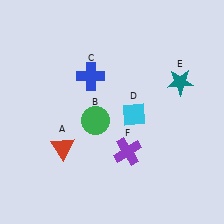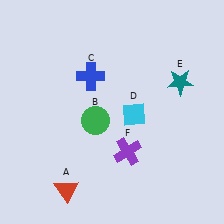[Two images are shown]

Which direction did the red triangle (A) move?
The red triangle (A) moved down.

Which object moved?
The red triangle (A) moved down.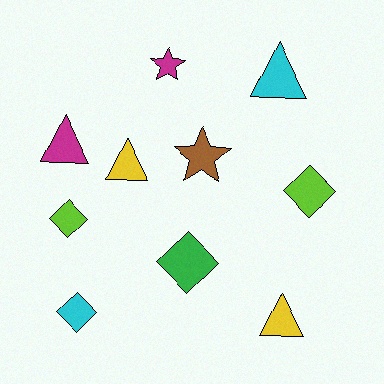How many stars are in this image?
There are 2 stars.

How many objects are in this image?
There are 10 objects.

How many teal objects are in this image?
There are no teal objects.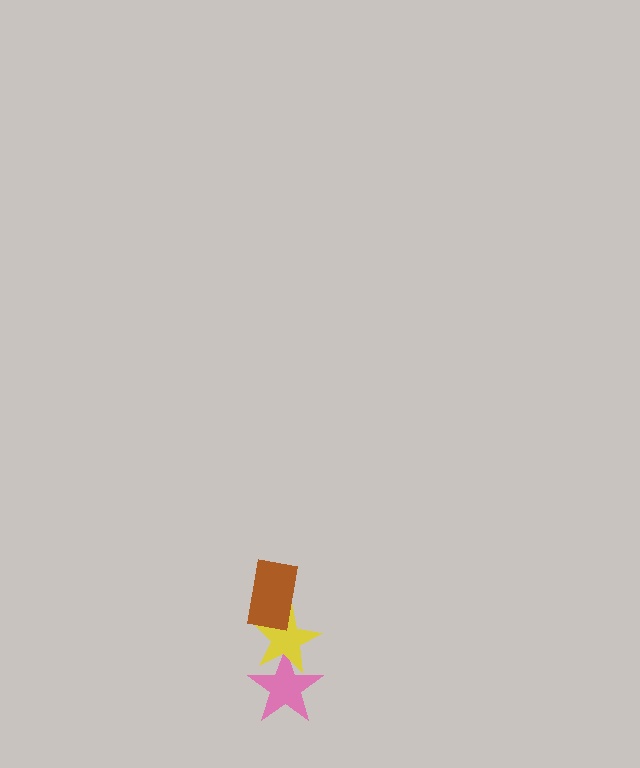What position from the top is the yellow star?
The yellow star is 2nd from the top.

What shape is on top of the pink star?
The yellow star is on top of the pink star.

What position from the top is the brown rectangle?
The brown rectangle is 1st from the top.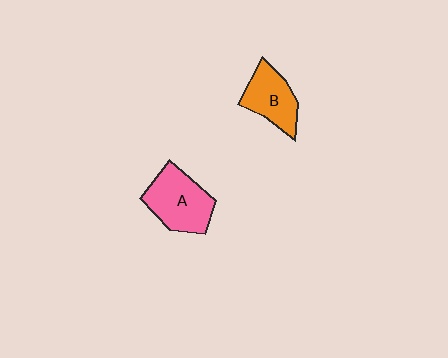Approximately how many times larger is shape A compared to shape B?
Approximately 1.3 times.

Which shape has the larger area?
Shape A (pink).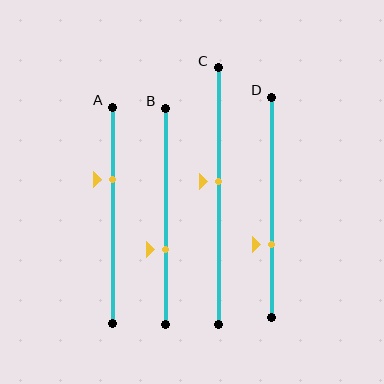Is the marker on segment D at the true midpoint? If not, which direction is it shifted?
No, the marker on segment D is shifted downward by about 17% of the segment length.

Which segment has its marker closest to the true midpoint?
Segment C has its marker closest to the true midpoint.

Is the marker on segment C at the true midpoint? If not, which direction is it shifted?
No, the marker on segment C is shifted upward by about 5% of the segment length.